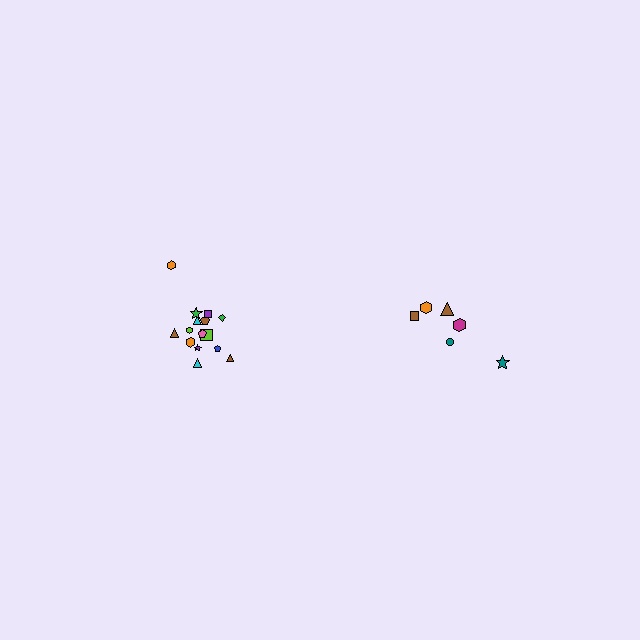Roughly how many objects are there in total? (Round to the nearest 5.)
Roughly 20 objects in total.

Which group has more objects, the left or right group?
The left group.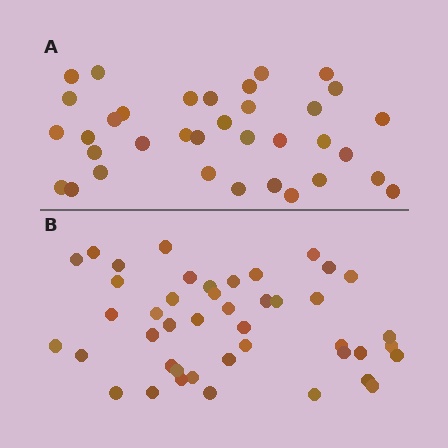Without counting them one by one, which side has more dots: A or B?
Region B (the bottom region) has more dots.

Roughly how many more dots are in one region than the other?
Region B has roughly 8 or so more dots than region A.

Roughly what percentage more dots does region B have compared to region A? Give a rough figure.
About 25% more.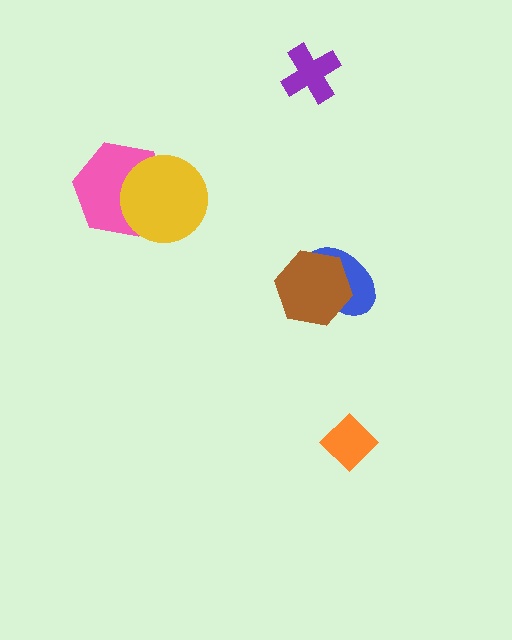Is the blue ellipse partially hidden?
Yes, it is partially covered by another shape.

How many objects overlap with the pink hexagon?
1 object overlaps with the pink hexagon.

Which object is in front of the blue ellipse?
The brown hexagon is in front of the blue ellipse.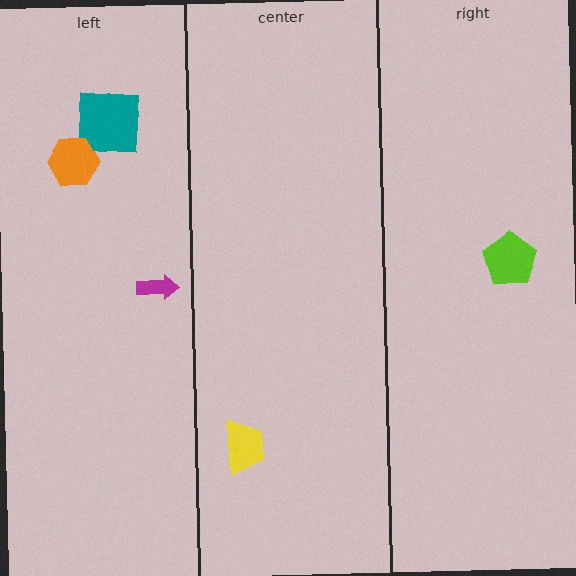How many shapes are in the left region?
3.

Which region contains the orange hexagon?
The left region.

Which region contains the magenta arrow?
The left region.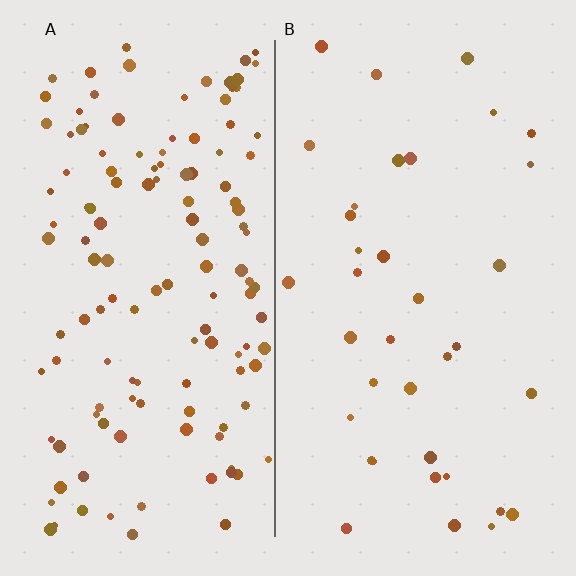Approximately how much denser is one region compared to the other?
Approximately 3.6× — region A over region B.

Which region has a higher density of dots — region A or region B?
A (the left).